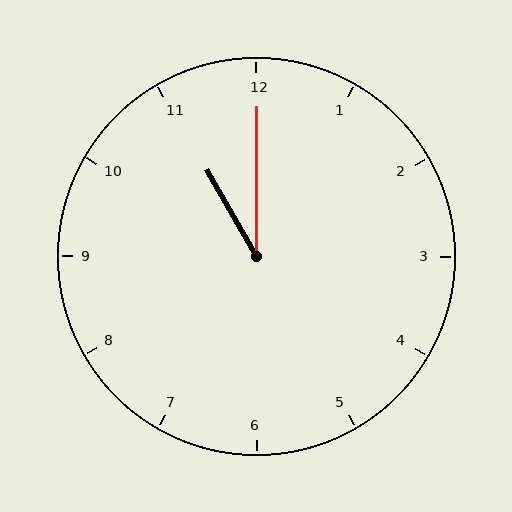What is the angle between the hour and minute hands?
Approximately 30 degrees.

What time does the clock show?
11:00.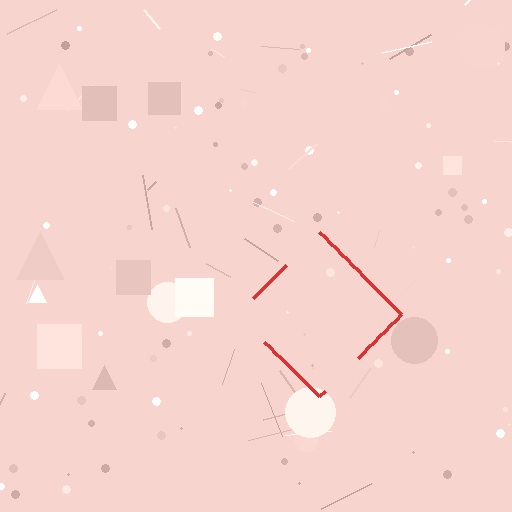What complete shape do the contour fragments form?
The contour fragments form a diamond.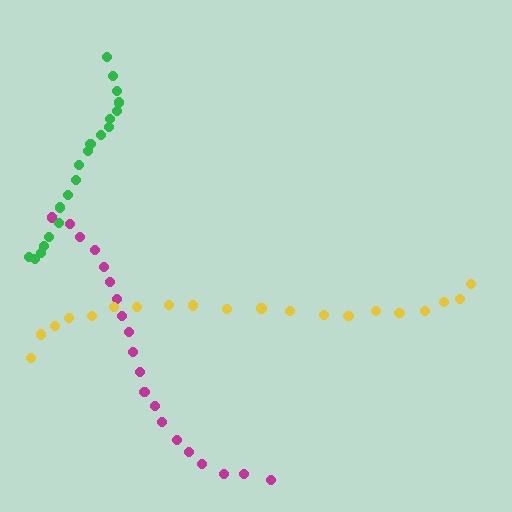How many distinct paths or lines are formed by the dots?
There are 3 distinct paths.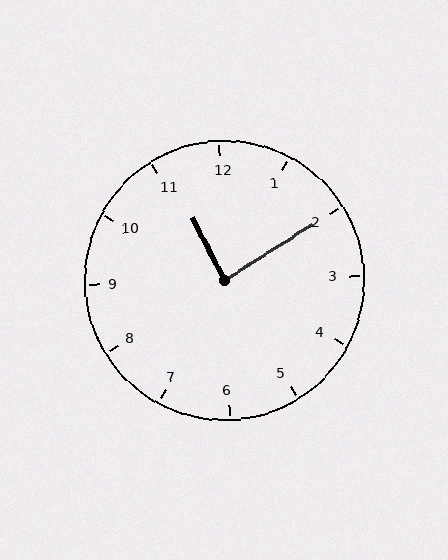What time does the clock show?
11:10.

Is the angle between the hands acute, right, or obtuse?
It is right.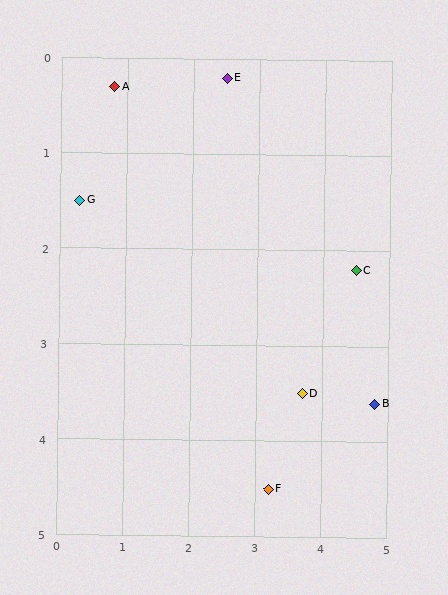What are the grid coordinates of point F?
Point F is at approximately (3.2, 4.5).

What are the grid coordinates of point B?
Point B is at approximately (4.8, 3.6).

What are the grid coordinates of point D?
Point D is at approximately (3.7, 3.5).